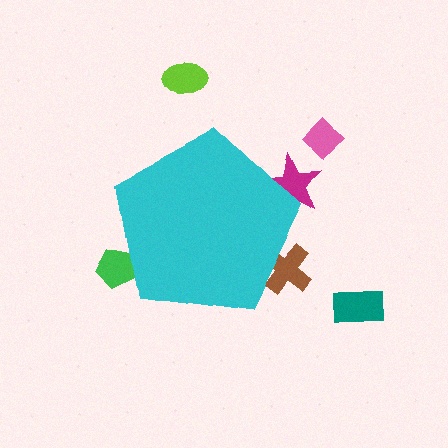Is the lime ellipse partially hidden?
No, the lime ellipse is fully visible.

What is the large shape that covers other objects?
A cyan pentagon.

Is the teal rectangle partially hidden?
No, the teal rectangle is fully visible.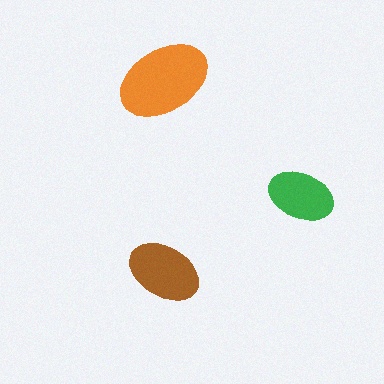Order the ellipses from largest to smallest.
the orange one, the brown one, the green one.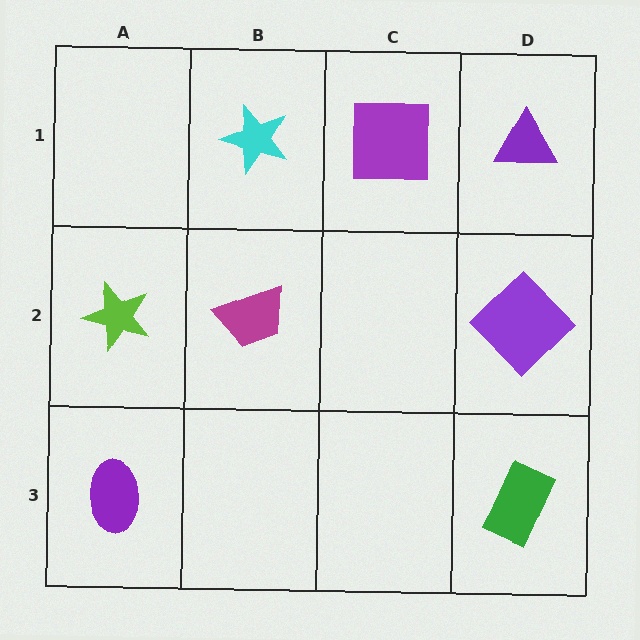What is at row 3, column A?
A purple ellipse.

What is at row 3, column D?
A green rectangle.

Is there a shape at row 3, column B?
No, that cell is empty.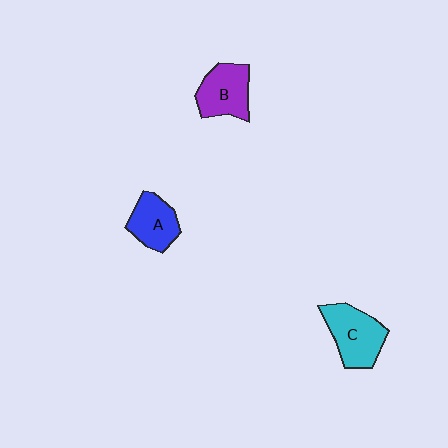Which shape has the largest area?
Shape C (cyan).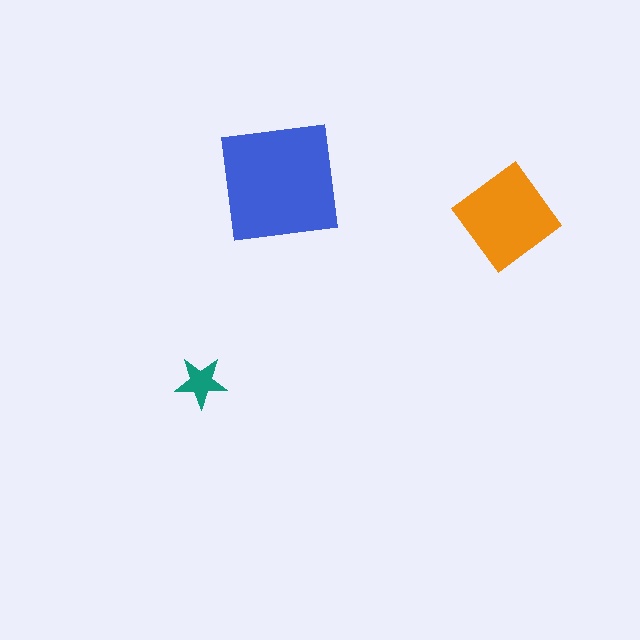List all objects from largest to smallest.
The blue square, the orange diamond, the teal star.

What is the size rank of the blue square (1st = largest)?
1st.